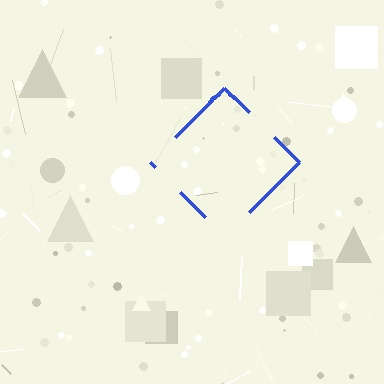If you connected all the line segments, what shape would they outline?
They would outline a diamond.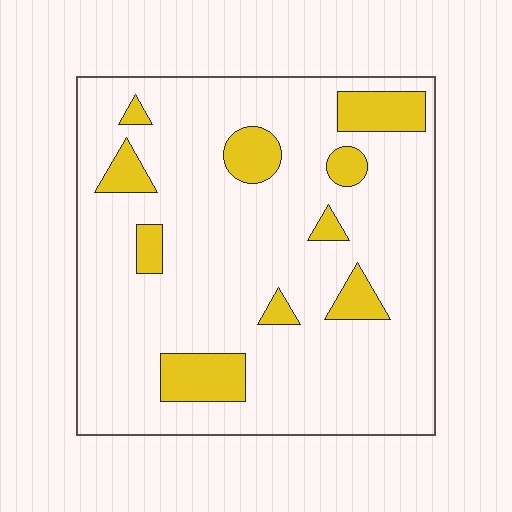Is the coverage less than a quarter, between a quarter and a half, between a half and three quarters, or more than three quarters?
Less than a quarter.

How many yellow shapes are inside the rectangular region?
10.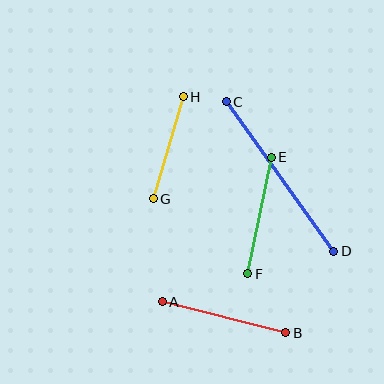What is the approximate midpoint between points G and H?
The midpoint is at approximately (168, 148) pixels.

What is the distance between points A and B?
The distance is approximately 127 pixels.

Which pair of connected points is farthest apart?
Points C and D are farthest apart.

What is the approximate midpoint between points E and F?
The midpoint is at approximately (259, 215) pixels.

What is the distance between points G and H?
The distance is approximately 106 pixels.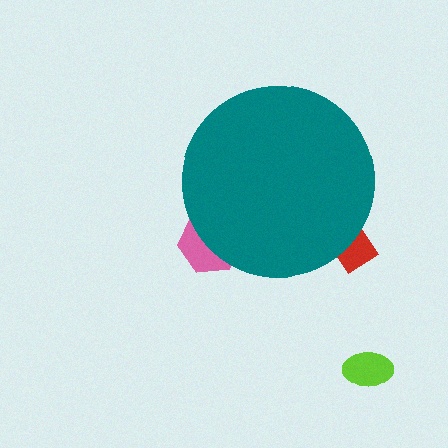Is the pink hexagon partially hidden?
Yes, the pink hexagon is partially hidden behind the teal circle.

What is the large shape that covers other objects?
A teal circle.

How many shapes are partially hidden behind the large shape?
2 shapes are partially hidden.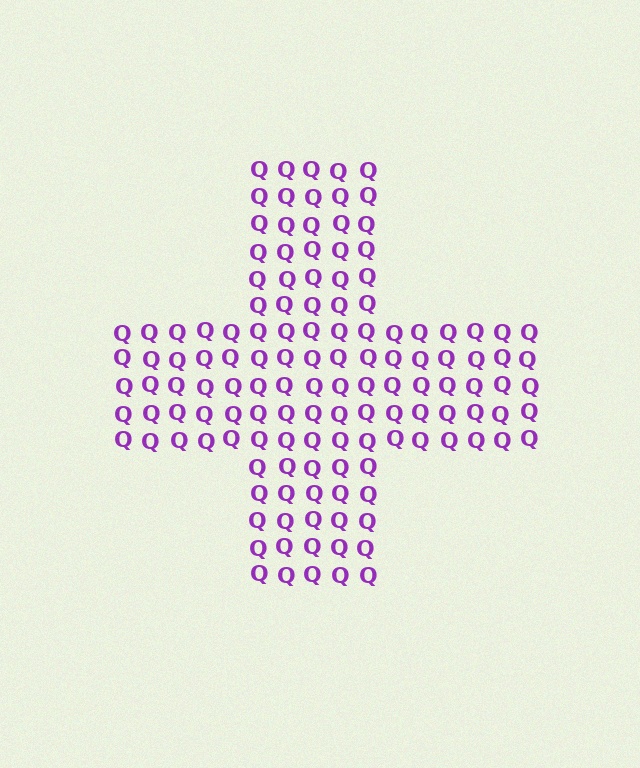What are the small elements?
The small elements are letter Q's.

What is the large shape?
The large shape is a cross.